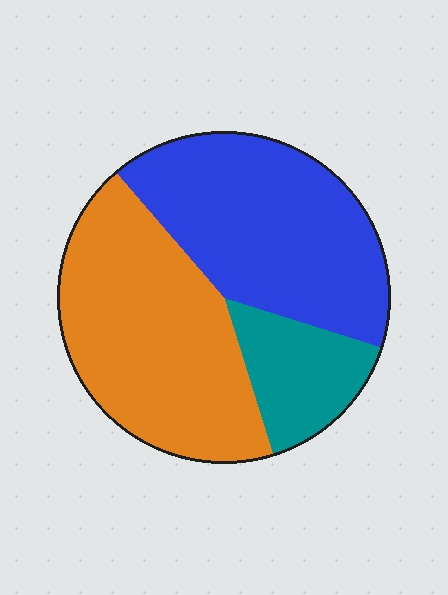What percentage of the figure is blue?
Blue covers around 40% of the figure.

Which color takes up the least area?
Teal, at roughly 15%.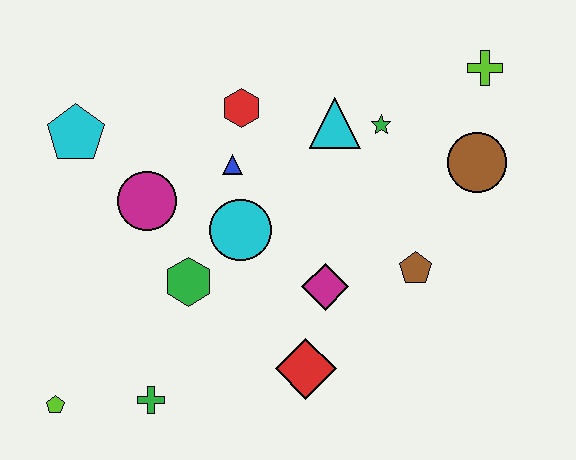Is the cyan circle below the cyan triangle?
Yes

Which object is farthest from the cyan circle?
The lime cross is farthest from the cyan circle.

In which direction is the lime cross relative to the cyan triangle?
The lime cross is to the right of the cyan triangle.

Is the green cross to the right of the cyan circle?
No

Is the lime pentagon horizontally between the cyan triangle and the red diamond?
No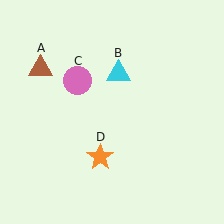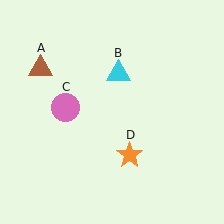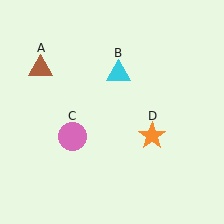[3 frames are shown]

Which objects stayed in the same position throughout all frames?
Brown triangle (object A) and cyan triangle (object B) remained stationary.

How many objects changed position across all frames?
2 objects changed position: pink circle (object C), orange star (object D).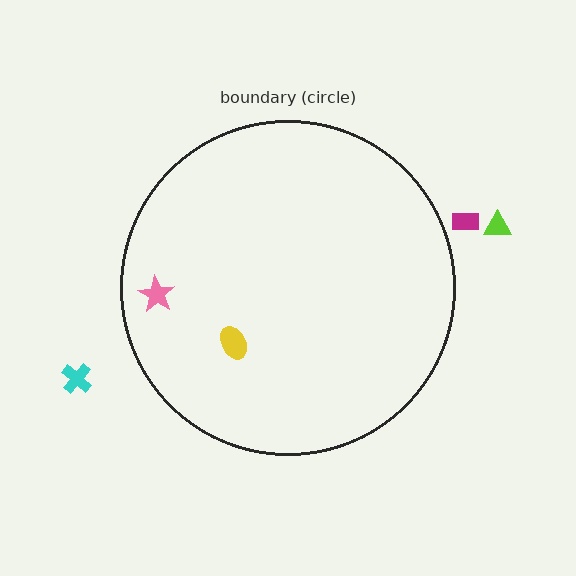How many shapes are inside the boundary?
2 inside, 3 outside.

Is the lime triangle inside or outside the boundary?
Outside.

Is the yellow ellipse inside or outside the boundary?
Inside.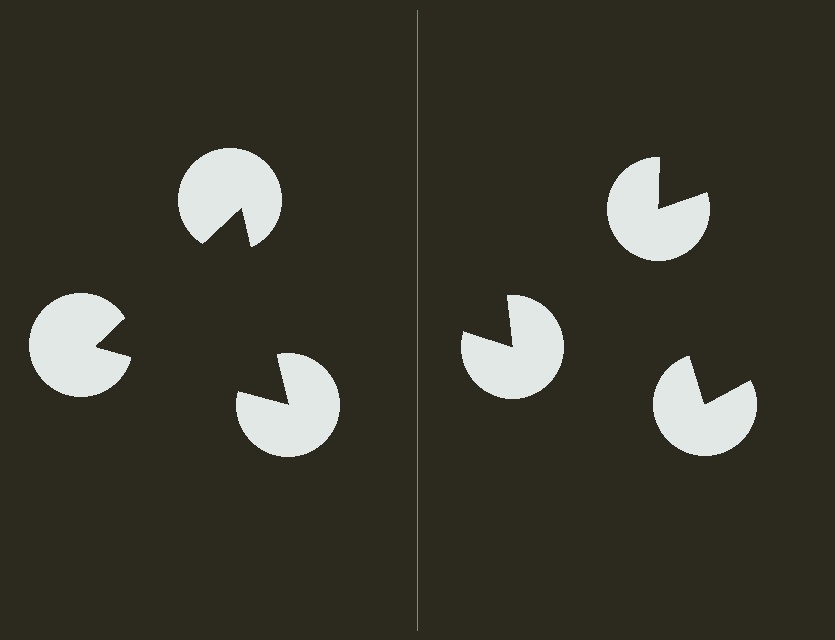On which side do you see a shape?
An illusory triangle appears on the left side. On the right side the wedge cuts are rotated, so no coherent shape forms.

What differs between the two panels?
The pac-man discs are positioned identically on both sides; only the wedge orientations differ. On the left they align to a triangle; on the right they are misaligned.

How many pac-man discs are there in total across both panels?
6 — 3 on each side.